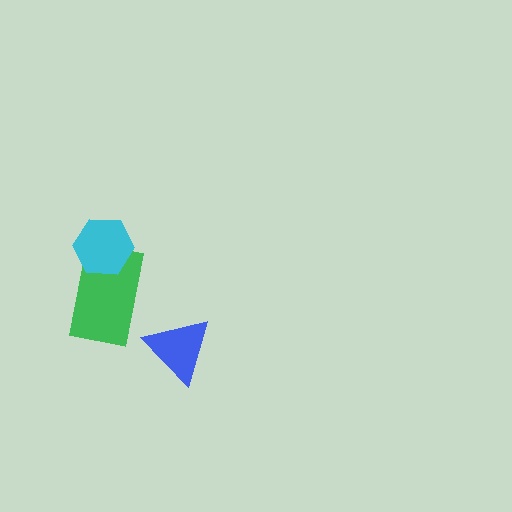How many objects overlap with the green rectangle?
1 object overlaps with the green rectangle.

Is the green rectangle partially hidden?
Yes, it is partially covered by another shape.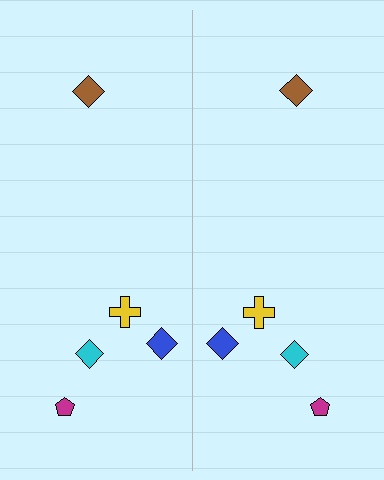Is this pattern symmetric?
Yes, this pattern has bilateral (reflection) symmetry.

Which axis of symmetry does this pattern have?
The pattern has a vertical axis of symmetry running through the center of the image.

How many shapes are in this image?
There are 10 shapes in this image.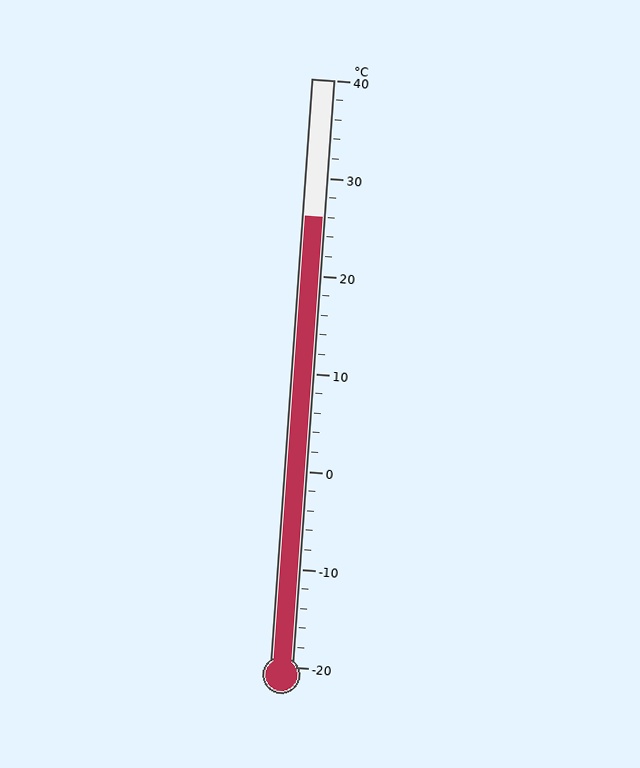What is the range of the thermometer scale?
The thermometer scale ranges from -20°C to 40°C.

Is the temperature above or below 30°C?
The temperature is below 30°C.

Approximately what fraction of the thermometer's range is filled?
The thermometer is filled to approximately 75% of its range.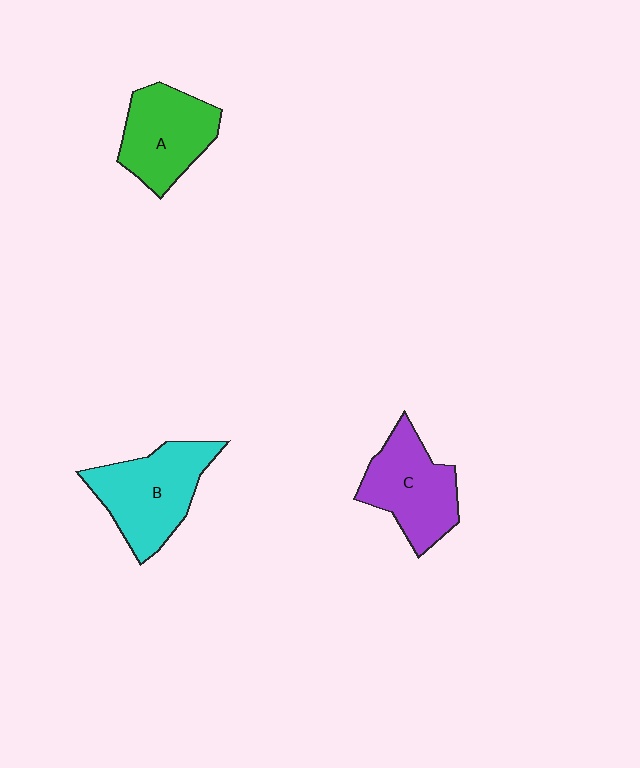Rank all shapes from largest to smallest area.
From largest to smallest: B (cyan), C (purple), A (green).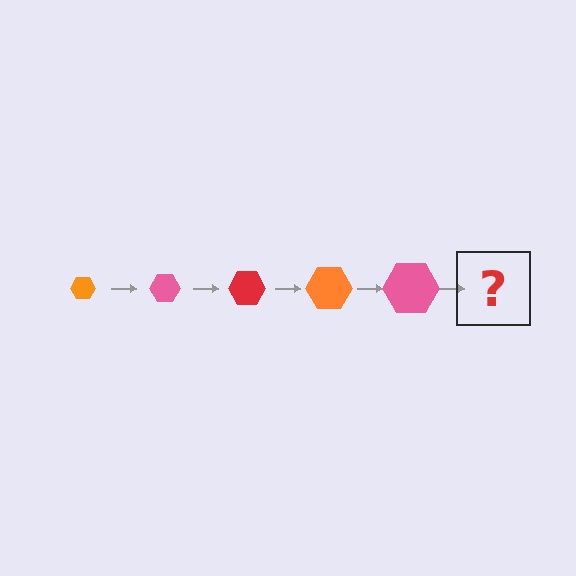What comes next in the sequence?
The next element should be a red hexagon, larger than the previous one.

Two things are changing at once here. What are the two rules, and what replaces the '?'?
The two rules are that the hexagon grows larger each step and the color cycles through orange, pink, and red. The '?' should be a red hexagon, larger than the previous one.